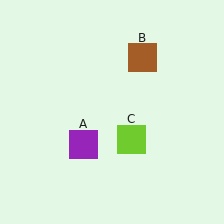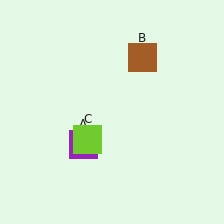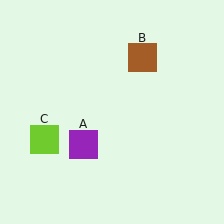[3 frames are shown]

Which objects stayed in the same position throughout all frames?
Purple square (object A) and brown square (object B) remained stationary.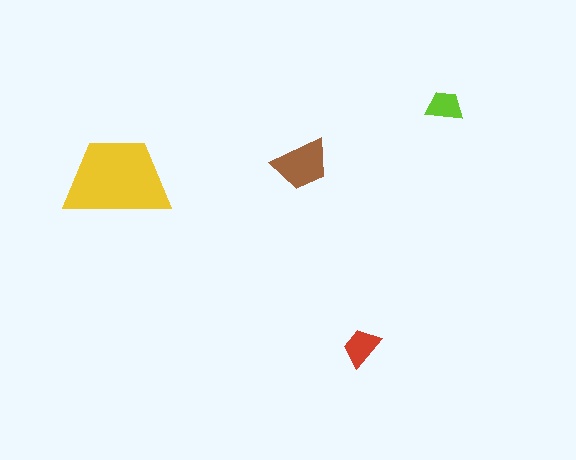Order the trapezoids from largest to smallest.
the yellow one, the brown one, the red one, the lime one.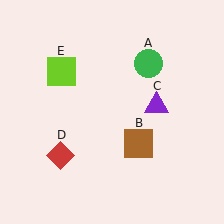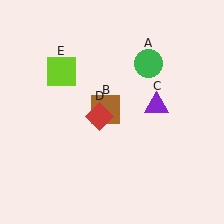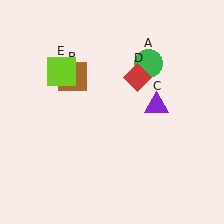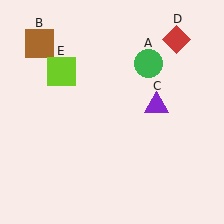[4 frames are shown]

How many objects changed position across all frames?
2 objects changed position: brown square (object B), red diamond (object D).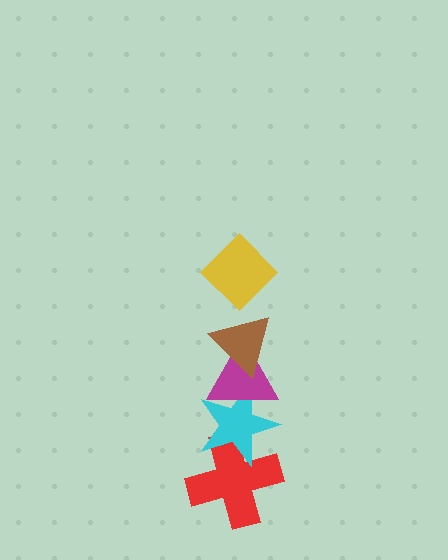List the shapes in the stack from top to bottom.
From top to bottom: the yellow diamond, the brown triangle, the magenta triangle, the cyan star, the red cross.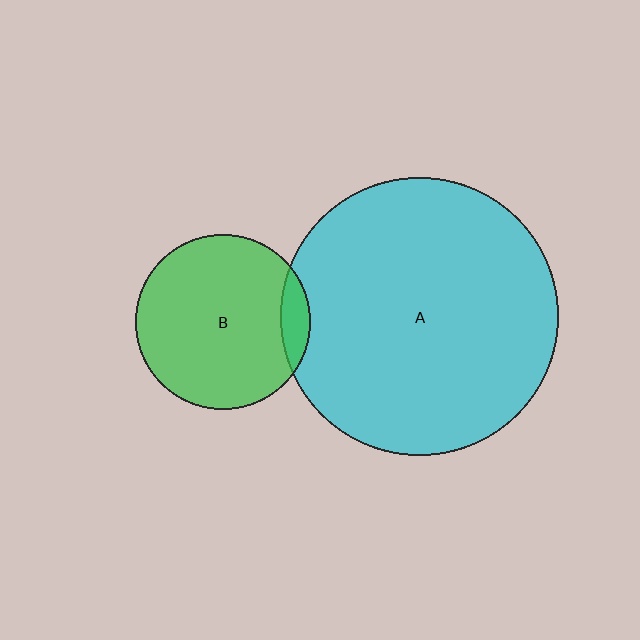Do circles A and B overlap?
Yes.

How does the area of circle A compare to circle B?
Approximately 2.5 times.